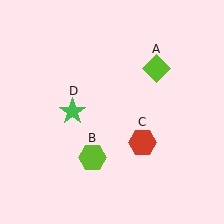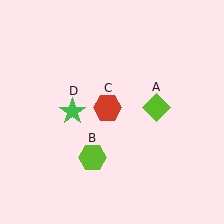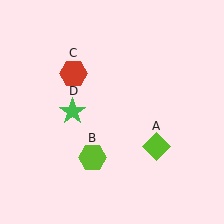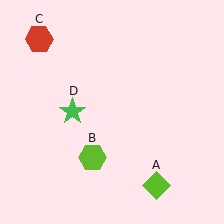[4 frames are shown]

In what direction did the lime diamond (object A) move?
The lime diamond (object A) moved down.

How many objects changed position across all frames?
2 objects changed position: lime diamond (object A), red hexagon (object C).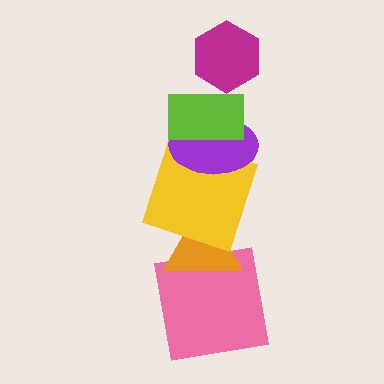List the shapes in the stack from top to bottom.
From top to bottom: the magenta hexagon, the lime rectangle, the purple ellipse, the yellow square, the orange triangle, the pink square.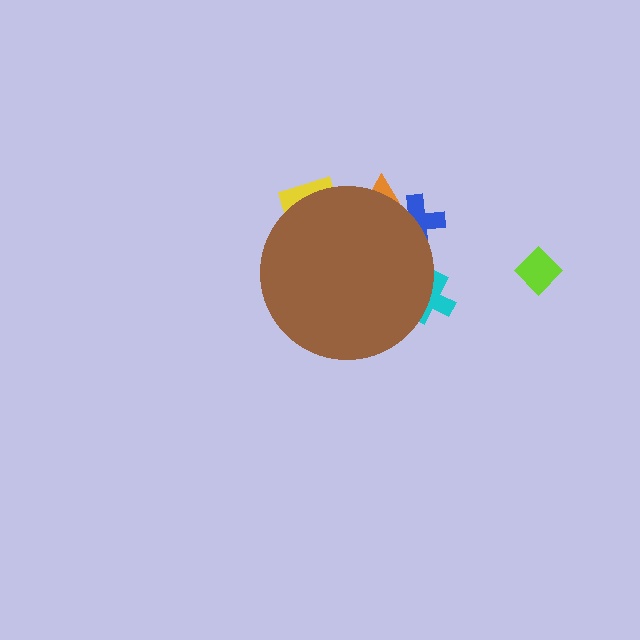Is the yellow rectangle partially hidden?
Yes, the yellow rectangle is partially hidden behind the brown circle.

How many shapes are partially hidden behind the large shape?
4 shapes are partially hidden.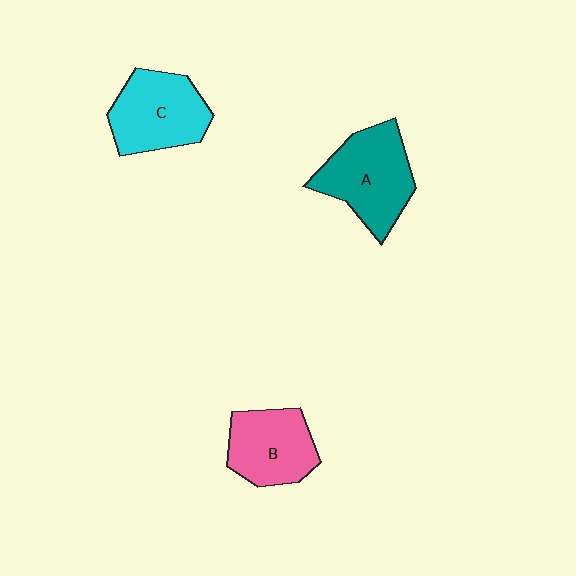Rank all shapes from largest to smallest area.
From largest to smallest: A (teal), C (cyan), B (pink).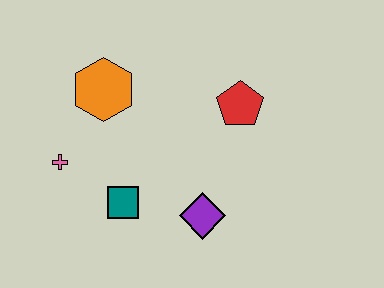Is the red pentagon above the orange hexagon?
No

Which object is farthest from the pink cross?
The red pentagon is farthest from the pink cross.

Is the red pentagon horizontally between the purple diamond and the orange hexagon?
No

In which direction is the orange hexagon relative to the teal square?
The orange hexagon is above the teal square.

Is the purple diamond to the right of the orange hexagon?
Yes